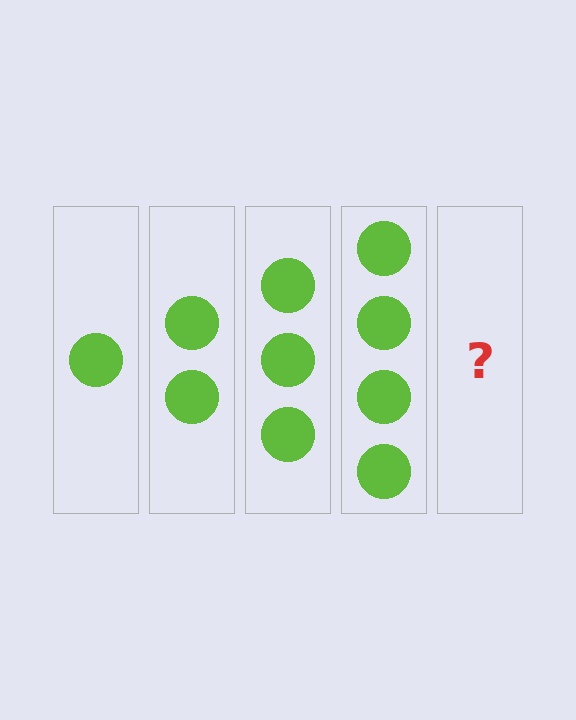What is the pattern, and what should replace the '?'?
The pattern is that each step adds one more circle. The '?' should be 5 circles.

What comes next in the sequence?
The next element should be 5 circles.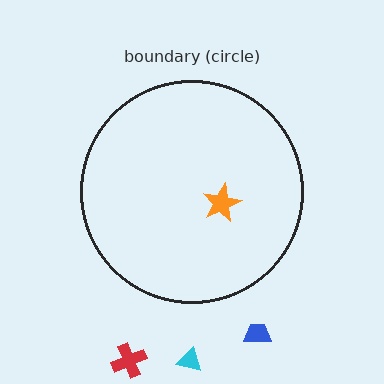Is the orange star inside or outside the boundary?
Inside.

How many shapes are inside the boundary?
1 inside, 3 outside.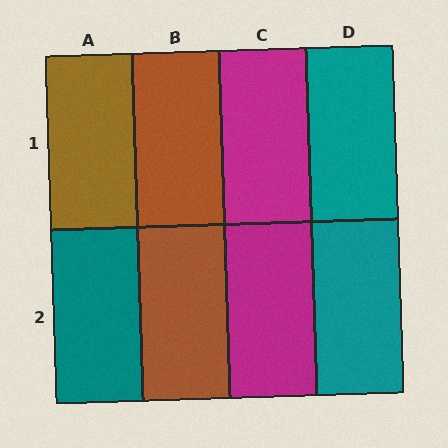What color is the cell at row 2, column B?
Brown.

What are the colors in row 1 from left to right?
Brown, brown, magenta, teal.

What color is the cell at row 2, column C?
Magenta.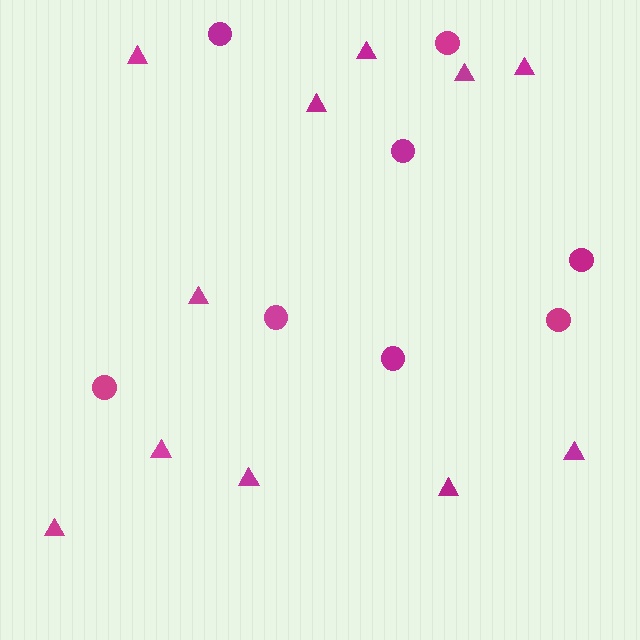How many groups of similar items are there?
There are 2 groups: one group of circles (8) and one group of triangles (11).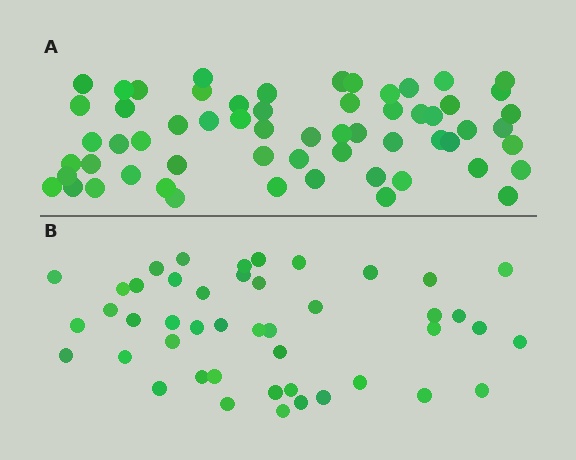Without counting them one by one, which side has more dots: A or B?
Region A (the top region) has more dots.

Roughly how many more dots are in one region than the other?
Region A has approximately 15 more dots than region B.